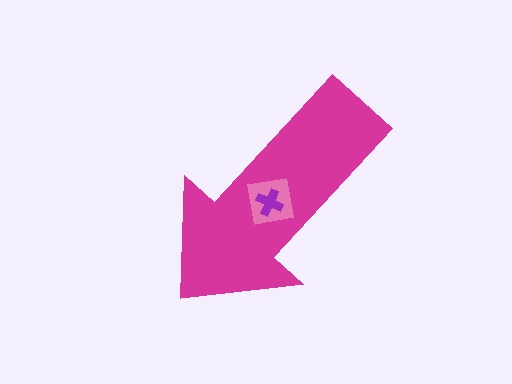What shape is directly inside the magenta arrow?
The pink square.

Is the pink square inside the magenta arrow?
Yes.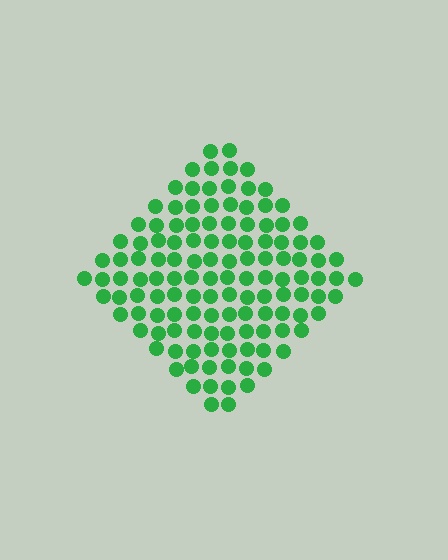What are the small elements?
The small elements are circles.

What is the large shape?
The large shape is a diamond.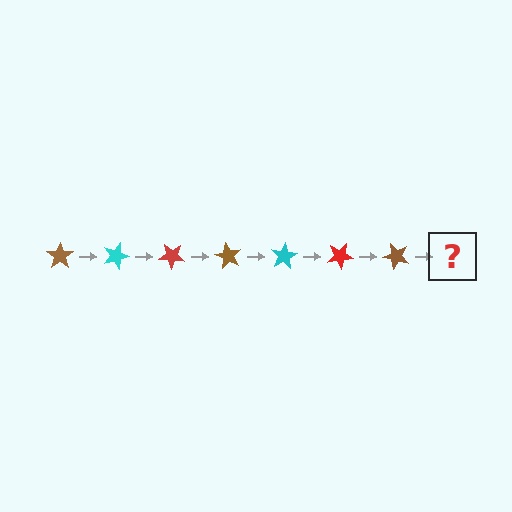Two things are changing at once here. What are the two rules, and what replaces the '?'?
The two rules are that it rotates 20 degrees each step and the color cycles through brown, cyan, and red. The '?' should be a cyan star, rotated 140 degrees from the start.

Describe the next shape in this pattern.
It should be a cyan star, rotated 140 degrees from the start.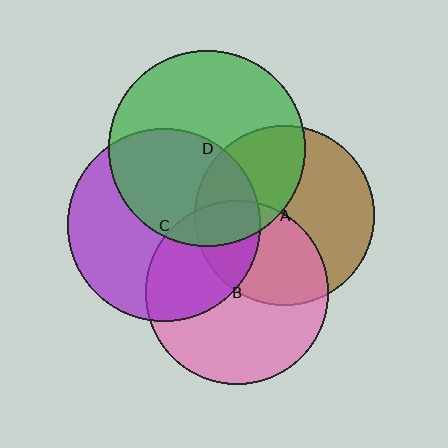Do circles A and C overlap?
Yes.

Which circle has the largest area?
Circle D (green).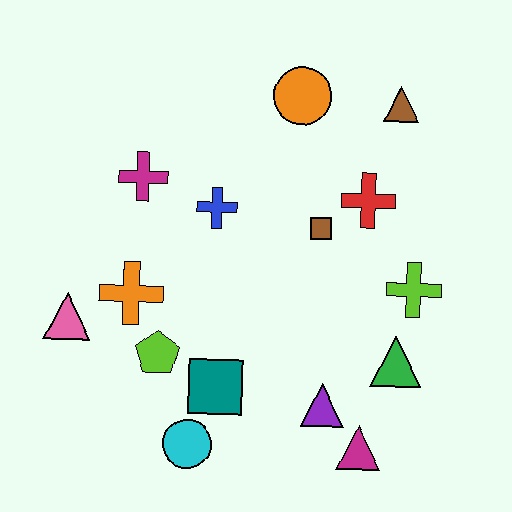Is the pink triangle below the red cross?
Yes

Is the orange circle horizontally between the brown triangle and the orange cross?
Yes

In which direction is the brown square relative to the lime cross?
The brown square is to the left of the lime cross.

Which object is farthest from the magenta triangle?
The orange circle is farthest from the magenta triangle.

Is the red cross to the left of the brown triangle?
Yes